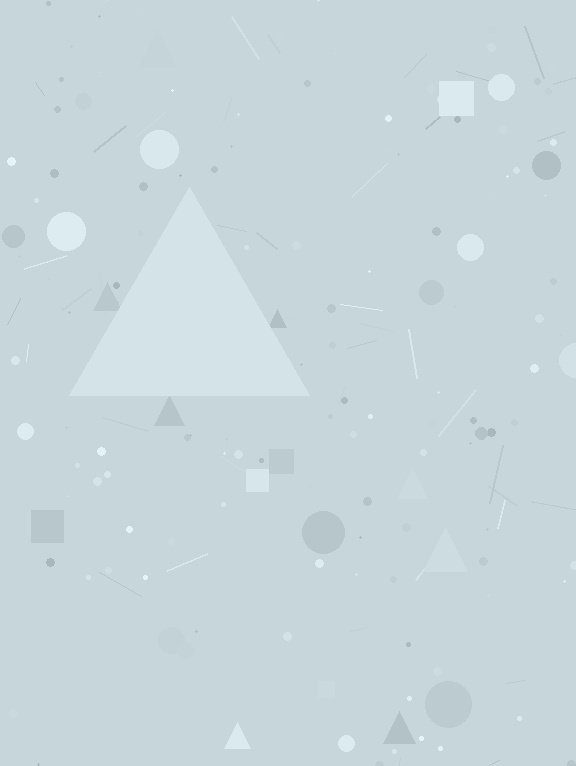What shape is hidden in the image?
A triangle is hidden in the image.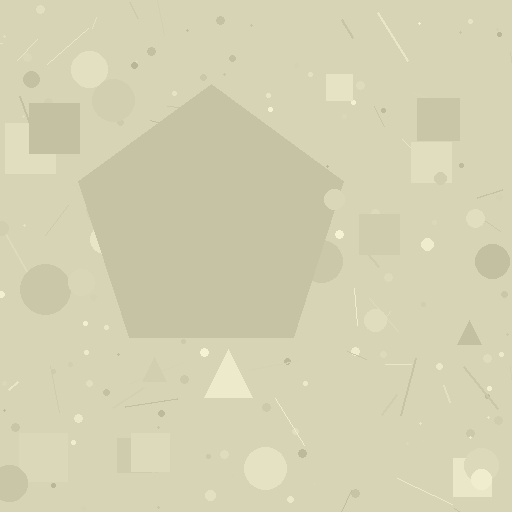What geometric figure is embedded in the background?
A pentagon is embedded in the background.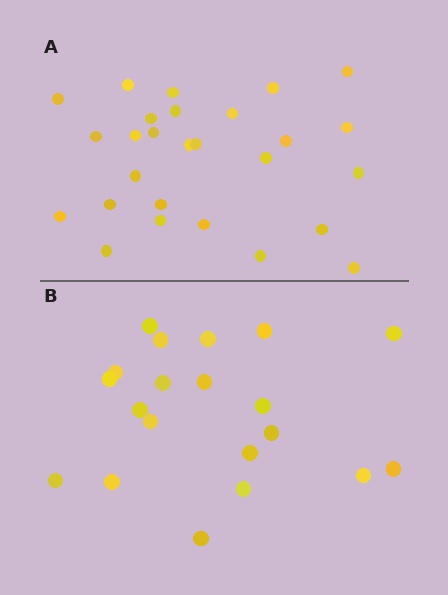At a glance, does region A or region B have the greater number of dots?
Region A (the top region) has more dots.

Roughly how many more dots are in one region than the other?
Region A has roughly 8 or so more dots than region B.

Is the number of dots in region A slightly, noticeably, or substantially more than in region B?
Region A has noticeably more, but not dramatically so. The ratio is roughly 1.4 to 1.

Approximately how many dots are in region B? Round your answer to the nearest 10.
About 20 dots.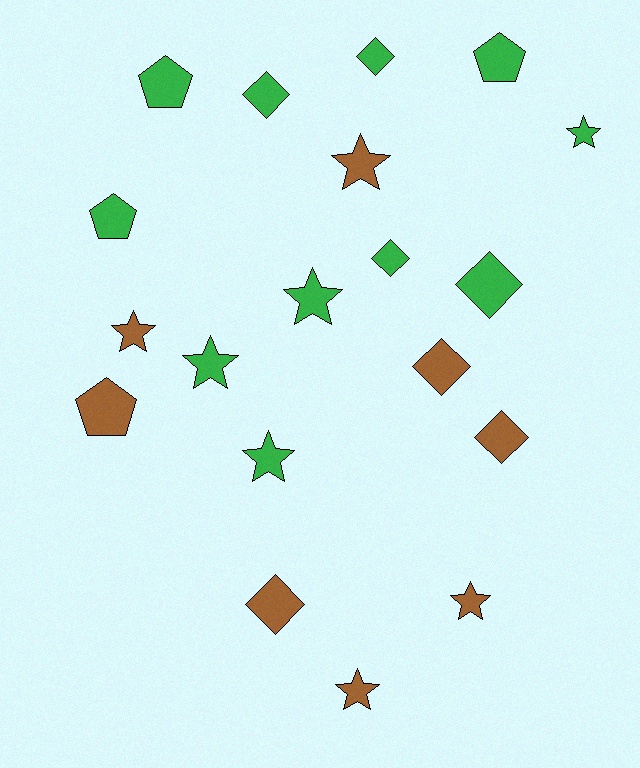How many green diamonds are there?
There are 4 green diamonds.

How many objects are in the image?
There are 19 objects.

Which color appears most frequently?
Green, with 11 objects.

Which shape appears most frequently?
Star, with 8 objects.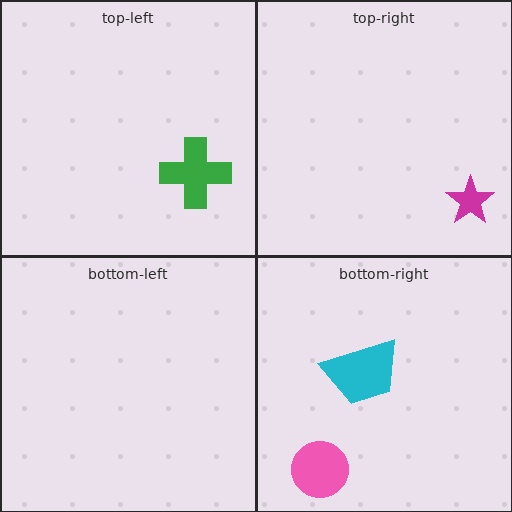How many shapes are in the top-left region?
1.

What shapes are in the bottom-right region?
The pink circle, the cyan trapezoid.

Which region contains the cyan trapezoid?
The bottom-right region.